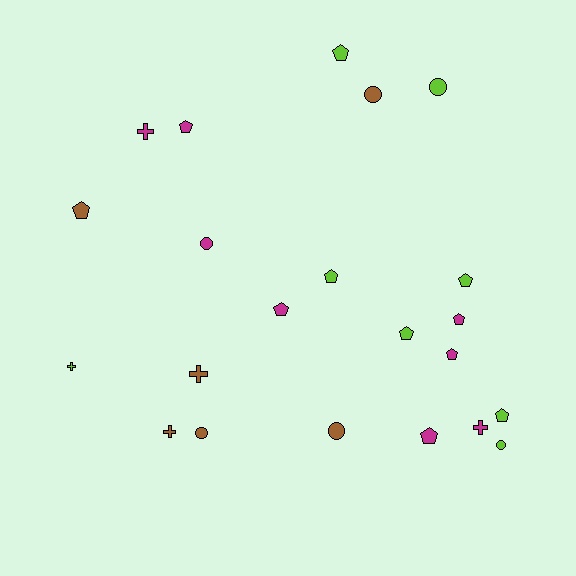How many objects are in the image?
There are 22 objects.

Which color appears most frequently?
Magenta, with 8 objects.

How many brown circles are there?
There are 3 brown circles.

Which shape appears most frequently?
Pentagon, with 11 objects.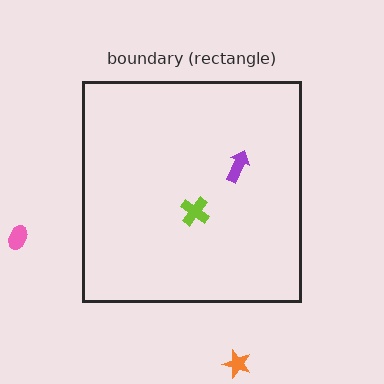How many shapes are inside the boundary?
2 inside, 2 outside.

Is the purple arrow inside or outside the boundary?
Inside.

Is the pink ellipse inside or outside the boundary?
Outside.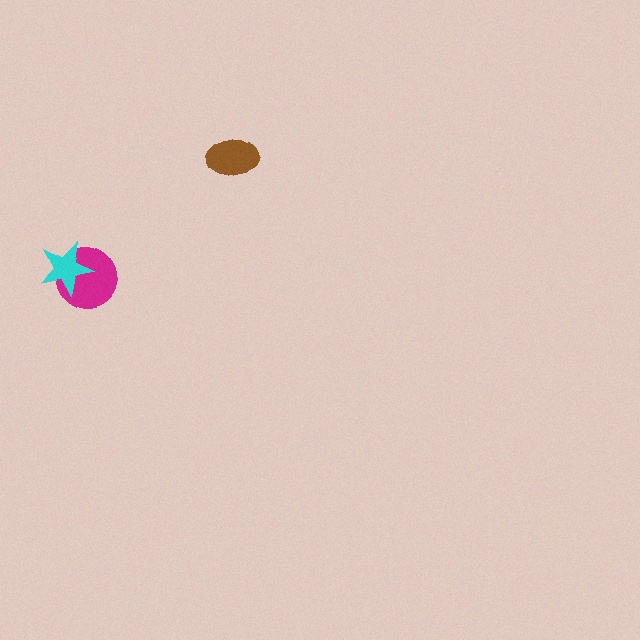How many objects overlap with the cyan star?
1 object overlaps with the cyan star.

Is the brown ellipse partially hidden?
No, no other shape covers it.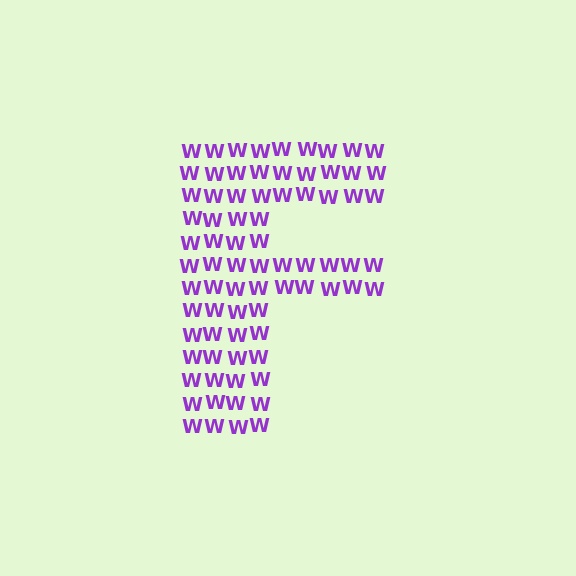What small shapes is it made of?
It is made of small letter W's.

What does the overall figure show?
The overall figure shows the letter F.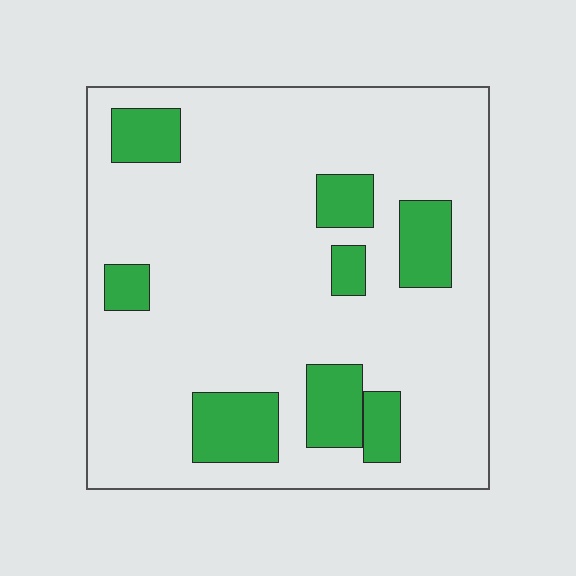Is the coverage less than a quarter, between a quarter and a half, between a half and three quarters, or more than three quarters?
Less than a quarter.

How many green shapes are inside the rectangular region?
8.